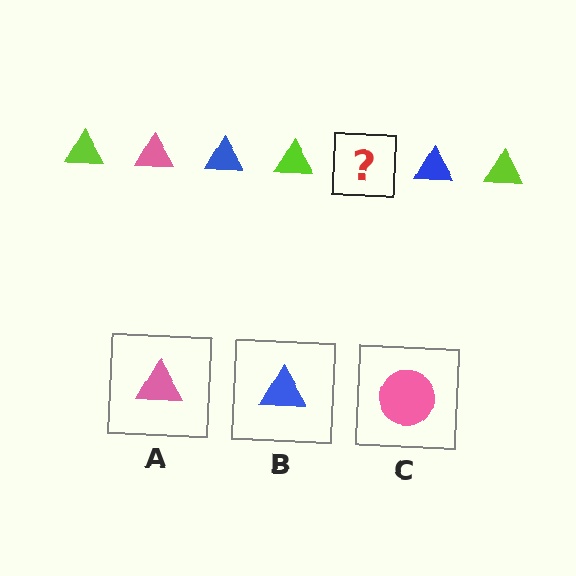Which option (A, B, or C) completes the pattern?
A.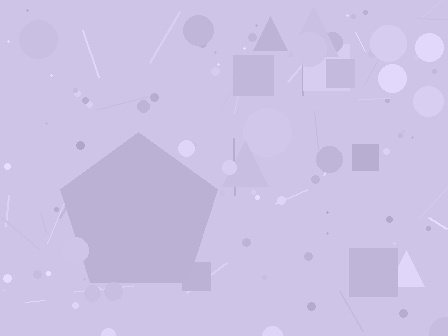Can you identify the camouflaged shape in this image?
The camouflaged shape is a pentagon.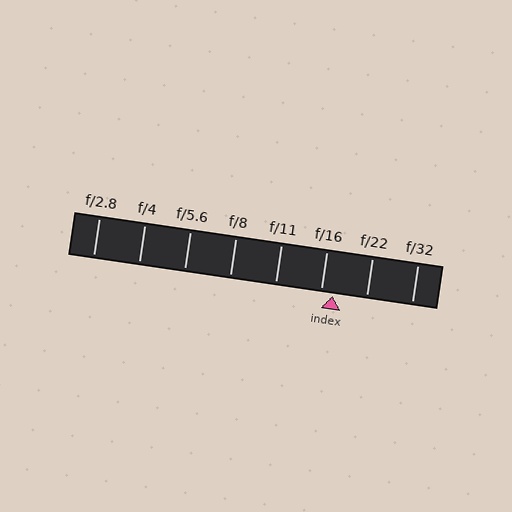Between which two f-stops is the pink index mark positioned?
The index mark is between f/16 and f/22.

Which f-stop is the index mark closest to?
The index mark is closest to f/16.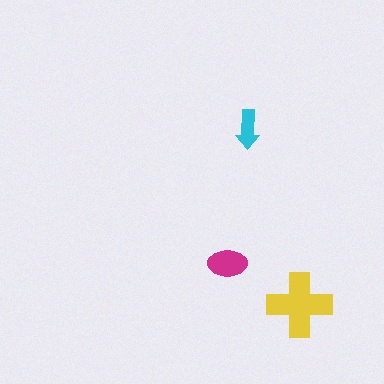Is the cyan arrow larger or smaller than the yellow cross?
Smaller.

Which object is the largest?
The yellow cross.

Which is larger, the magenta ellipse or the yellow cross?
The yellow cross.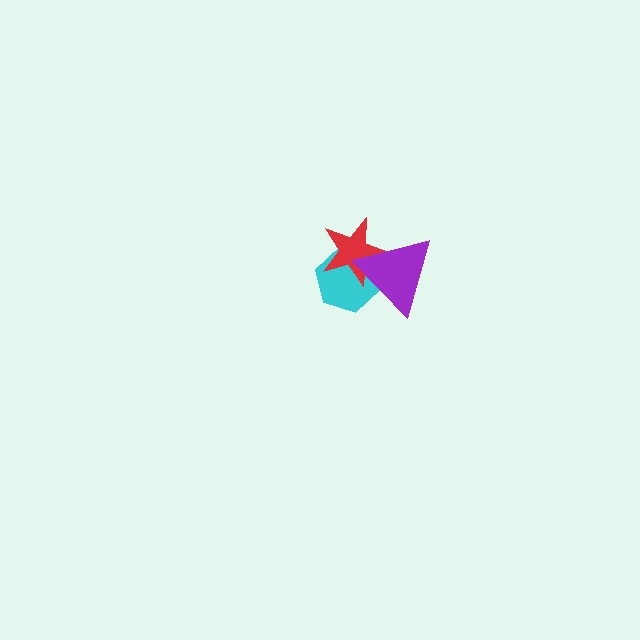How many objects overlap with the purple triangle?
2 objects overlap with the purple triangle.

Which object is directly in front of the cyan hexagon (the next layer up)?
The red star is directly in front of the cyan hexagon.